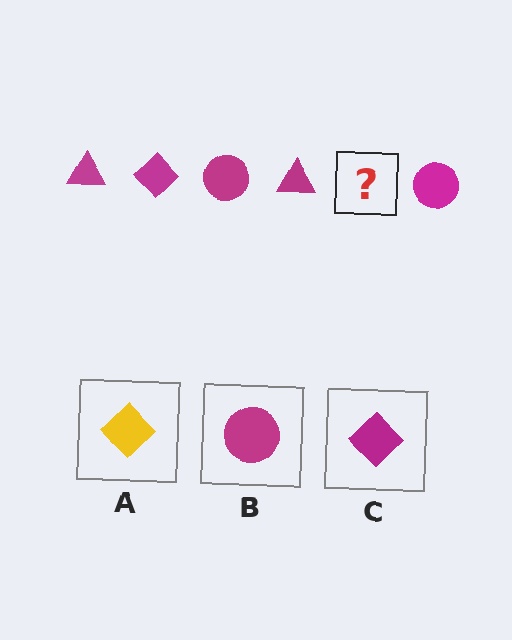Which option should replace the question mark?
Option C.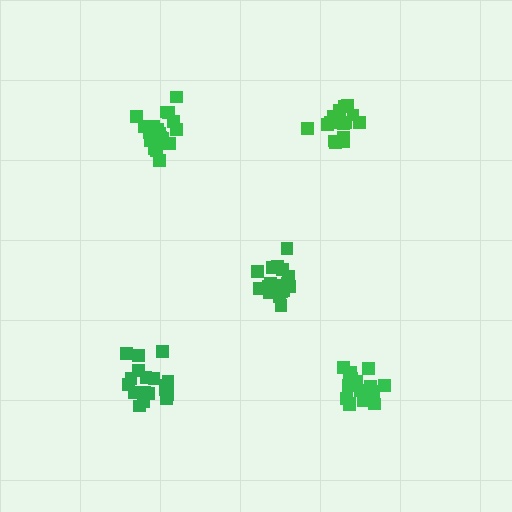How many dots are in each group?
Group 1: 17 dots, Group 2: 18 dots, Group 3: 20 dots, Group 4: 18 dots, Group 5: 15 dots (88 total).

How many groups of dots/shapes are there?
There are 5 groups.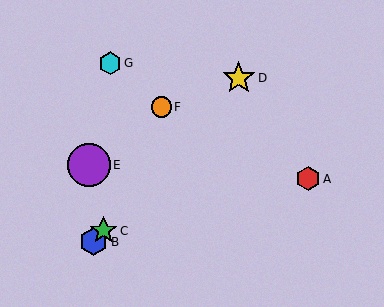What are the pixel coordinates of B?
Object B is at (94, 242).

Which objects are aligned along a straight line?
Objects B, C, D are aligned along a straight line.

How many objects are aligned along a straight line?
3 objects (B, C, D) are aligned along a straight line.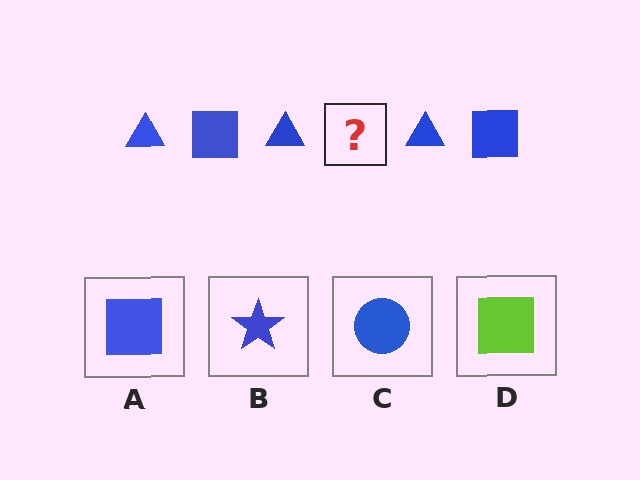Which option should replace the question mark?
Option A.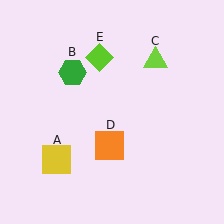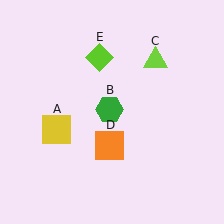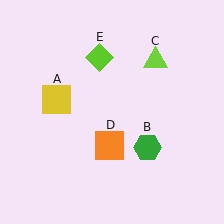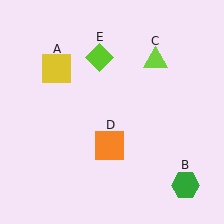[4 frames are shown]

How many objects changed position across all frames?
2 objects changed position: yellow square (object A), green hexagon (object B).